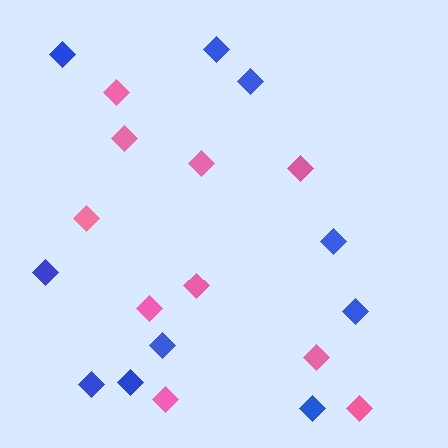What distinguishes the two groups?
There are 2 groups: one group of blue diamonds (10) and one group of pink diamonds (10).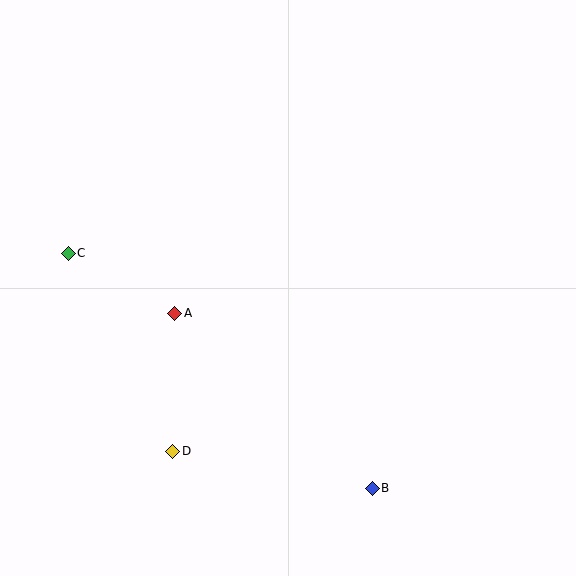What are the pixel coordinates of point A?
Point A is at (175, 313).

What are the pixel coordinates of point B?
Point B is at (372, 488).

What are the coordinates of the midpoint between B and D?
The midpoint between B and D is at (272, 470).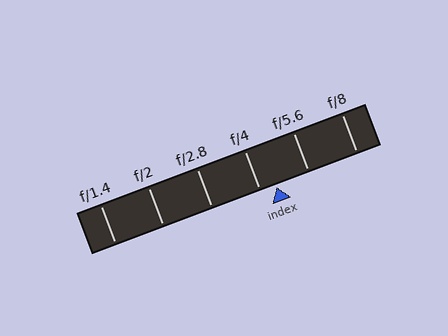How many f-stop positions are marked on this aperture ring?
There are 6 f-stop positions marked.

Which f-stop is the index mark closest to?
The index mark is closest to f/4.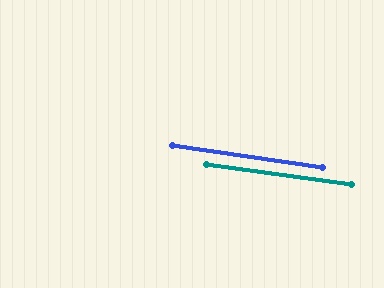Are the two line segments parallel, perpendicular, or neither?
Parallel — their directions differ by only 0.5°.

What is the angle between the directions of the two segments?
Approximately 1 degree.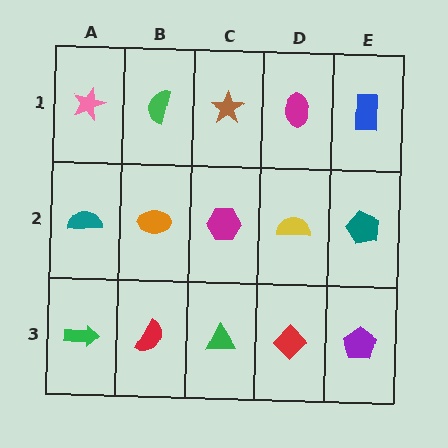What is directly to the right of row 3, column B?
A green triangle.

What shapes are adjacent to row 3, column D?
A yellow semicircle (row 2, column D), a green triangle (row 3, column C), a purple pentagon (row 3, column E).